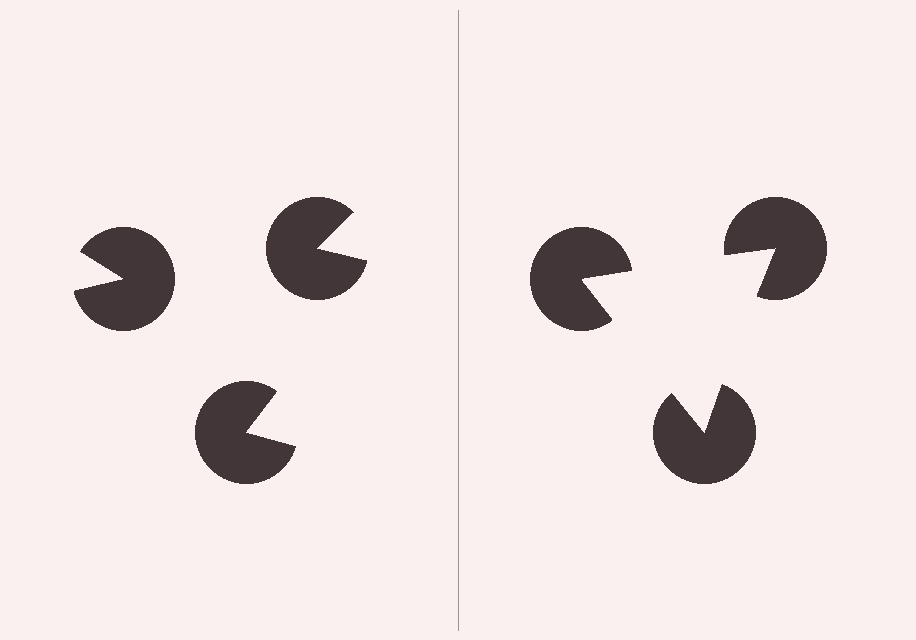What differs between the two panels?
The pac-man discs are positioned identically on both sides; only the wedge orientations differ. On the right they align to a triangle; on the left they are misaligned.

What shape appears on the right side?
An illusory triangle.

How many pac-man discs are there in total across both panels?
6 — 3 on each side.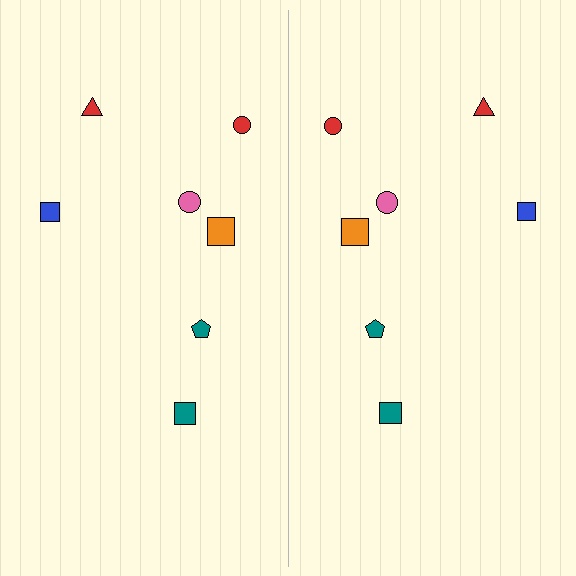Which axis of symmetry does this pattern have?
The pattern has a vertical axis of symmetry running through the center of the image.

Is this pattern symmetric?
Yes, this pattern has bilateral (reflection) symmetry.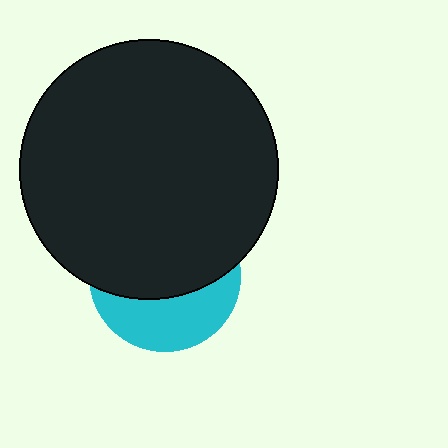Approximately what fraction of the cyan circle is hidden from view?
Roughly 62% of the cyan circle is hidden behind the black circle.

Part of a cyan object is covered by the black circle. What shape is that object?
It is a circle.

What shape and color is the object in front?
The object in front is a black circle.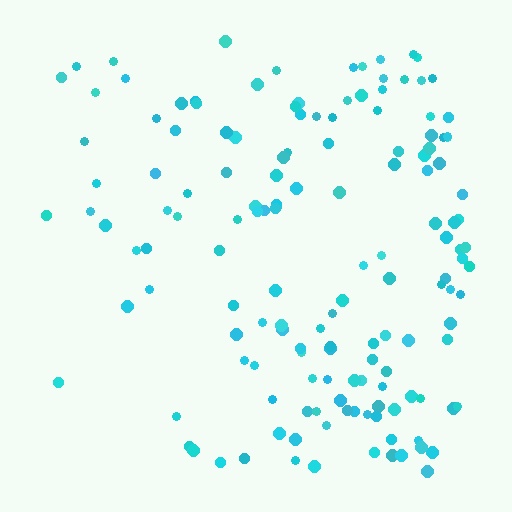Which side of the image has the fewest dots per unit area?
The left.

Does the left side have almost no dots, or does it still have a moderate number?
Still a moderate number, just noticeably fewer than the right.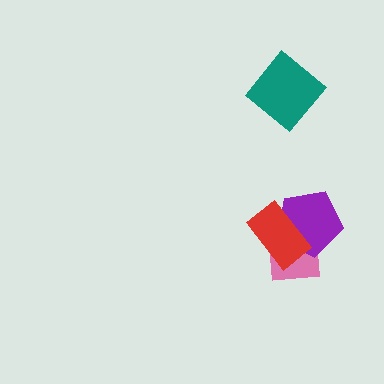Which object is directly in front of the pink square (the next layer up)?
The purple pentagon is directly in front of the pink square.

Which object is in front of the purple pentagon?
The red rectangle is in front of the purple pentagon.